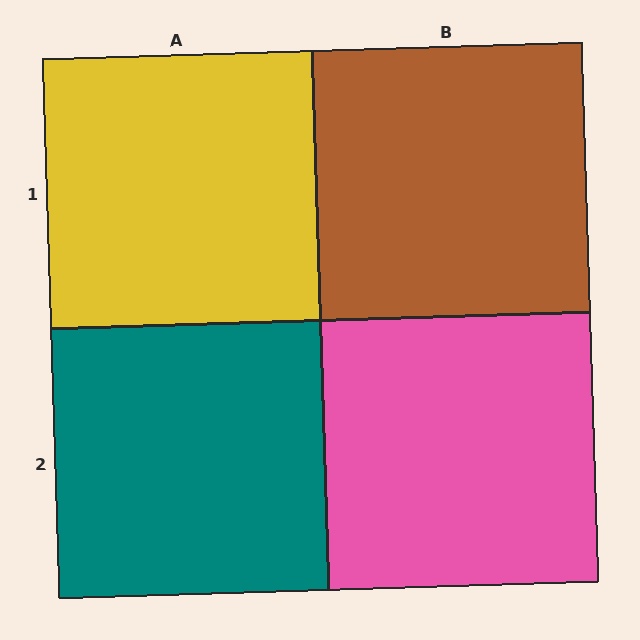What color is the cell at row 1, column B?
Brown.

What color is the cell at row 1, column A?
Yellow.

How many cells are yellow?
1 cell is yellow.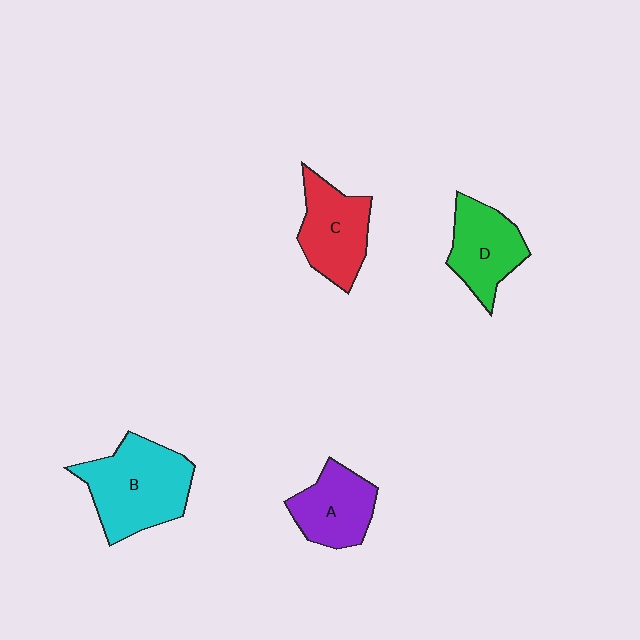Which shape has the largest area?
Shape B (cyan).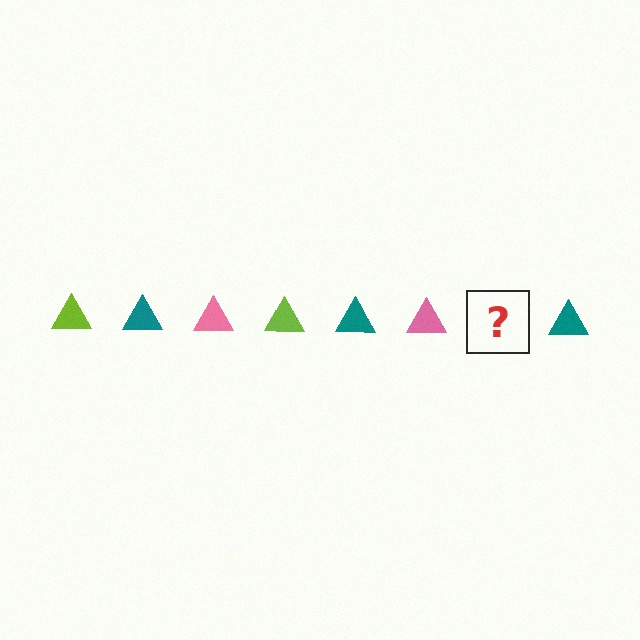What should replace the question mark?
The question mark should be replaced with a lime triangle.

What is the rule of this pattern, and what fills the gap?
The rule is that the pattern cycles through lime, teal, pink triangles. The gap should be filled with a lime triangle.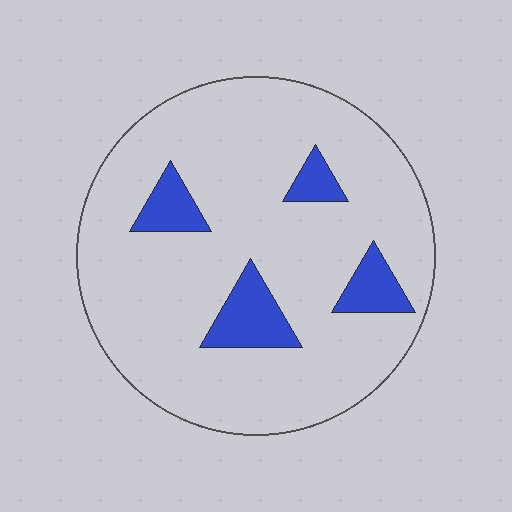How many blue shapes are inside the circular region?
4.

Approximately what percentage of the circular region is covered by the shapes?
Approximately 15%.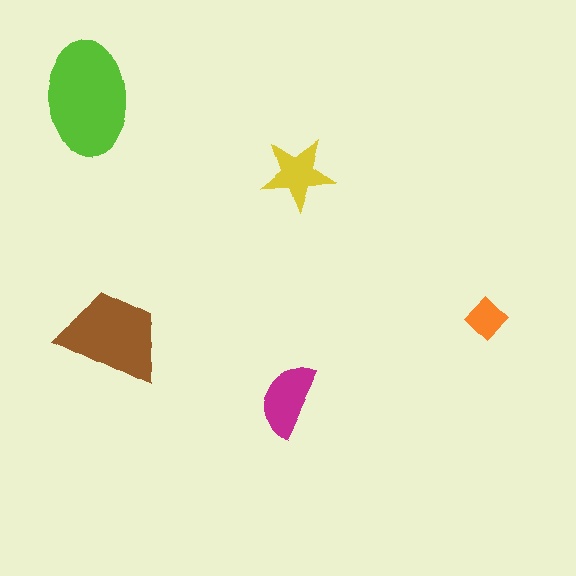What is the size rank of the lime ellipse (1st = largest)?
1st.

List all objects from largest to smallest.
The lime ellipse, the brown trapezoid, the magenta semicircle, the yellow star, the orange diamond.